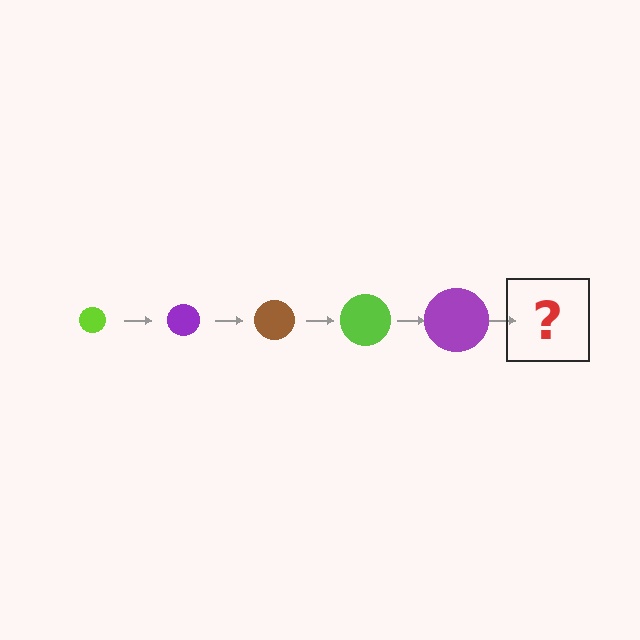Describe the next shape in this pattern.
It should be a brown circle, larger than the previous one.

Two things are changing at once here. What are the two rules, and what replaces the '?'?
The two rules are that the circle grows larger each step and the color cycles through lime, purple, and brown. The '?' should be a brown circle, larger than the previous one.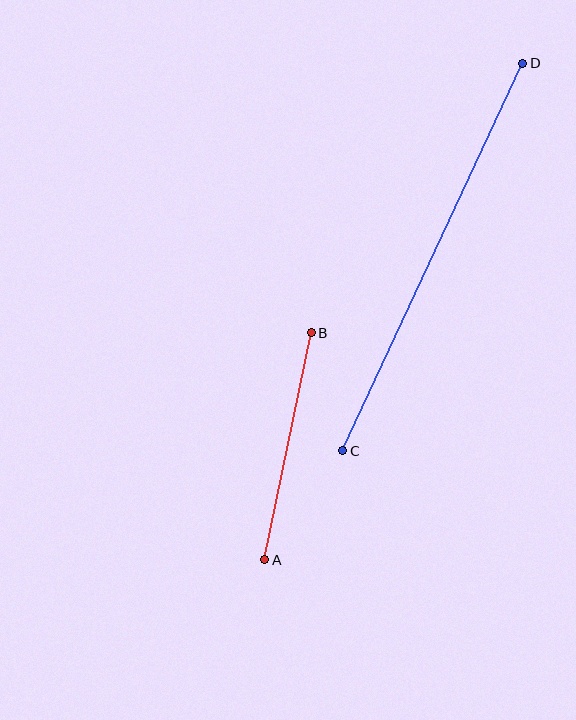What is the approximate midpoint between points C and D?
The midpoint is at approximately (433, 257) pixels.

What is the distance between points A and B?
The distance is approximately 232 pixels.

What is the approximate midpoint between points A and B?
The midpoint is at approximately (288, 446) pixels.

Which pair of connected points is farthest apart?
Points C and D are farthest apart.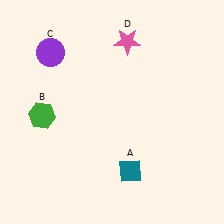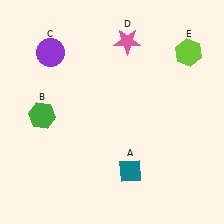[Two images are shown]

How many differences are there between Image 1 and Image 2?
There is 1 difference between the two images.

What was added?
A lime hexagon (E) was added in Image 2.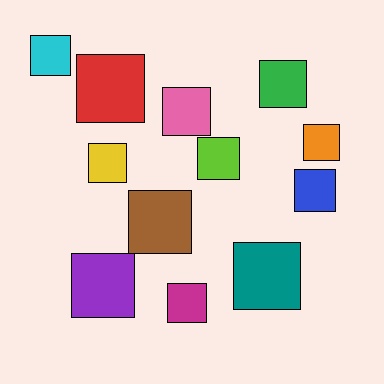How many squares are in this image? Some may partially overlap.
There are 12 squares.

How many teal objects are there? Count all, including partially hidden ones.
There is 1 teal object.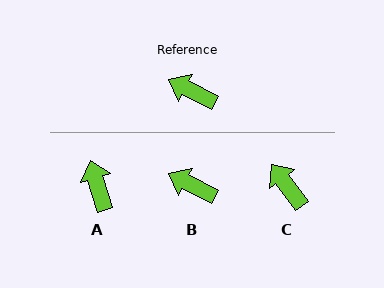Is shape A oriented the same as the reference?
No, it is off by about 47 degrees.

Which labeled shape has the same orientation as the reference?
B.